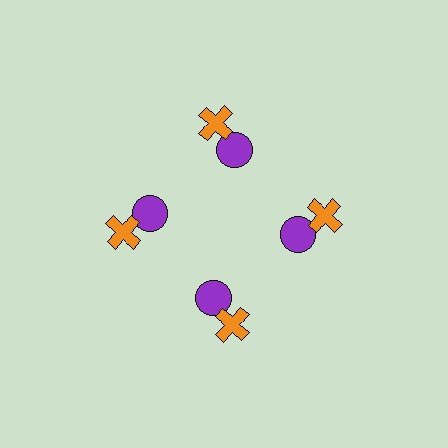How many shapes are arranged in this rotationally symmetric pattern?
There are 8 shapes, arranged in 4 groups of 2.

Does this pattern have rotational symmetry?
Yes, this pattern has 4-fold rotational symmetry. It looks the same after rotating 90 degrees around the center.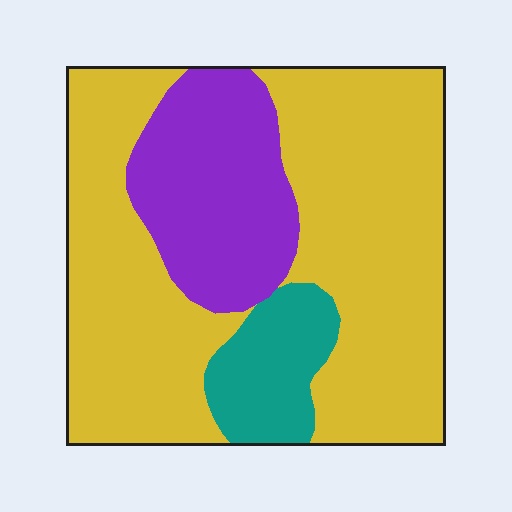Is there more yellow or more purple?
Yellow.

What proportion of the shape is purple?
Purple takes up between a sixth and a third of the shape.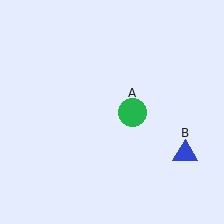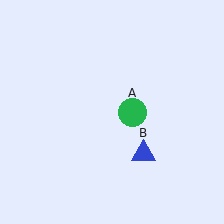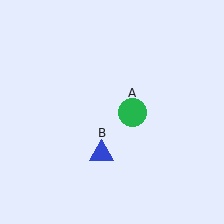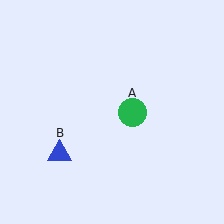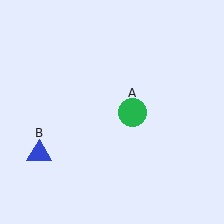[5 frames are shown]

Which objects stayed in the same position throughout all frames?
Green circle (object A) remained stationary.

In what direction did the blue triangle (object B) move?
The blue triangle (object B) moved left.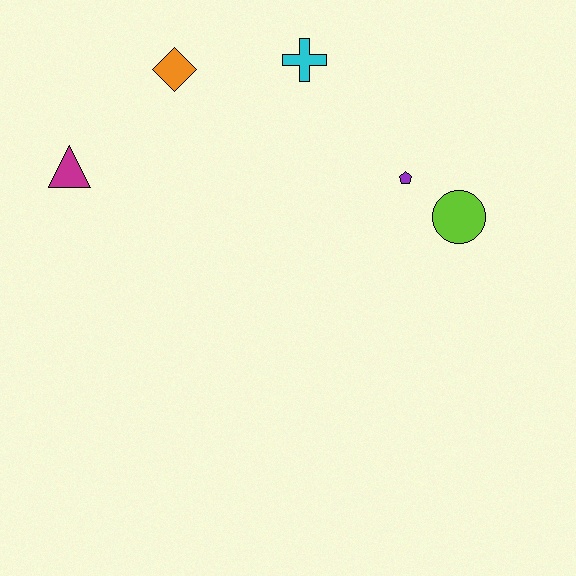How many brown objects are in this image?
There are no brown objects.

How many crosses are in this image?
There is 1 cross.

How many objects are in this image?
There are 5 objects.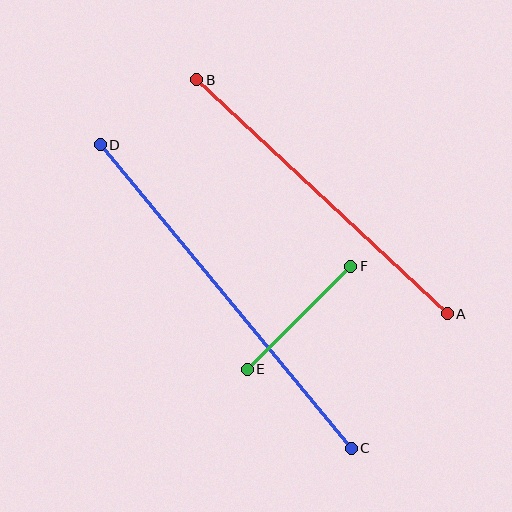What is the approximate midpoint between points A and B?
The midpoint is at approximately (322, 197) pixels.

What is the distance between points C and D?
The distance is approximately 394 pixels.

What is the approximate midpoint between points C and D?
The midpoint is at approximately (226, 296) pixels.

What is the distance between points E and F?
The distance is approximately 146 pixels.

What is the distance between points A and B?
The distance is approximately 343 pixels.